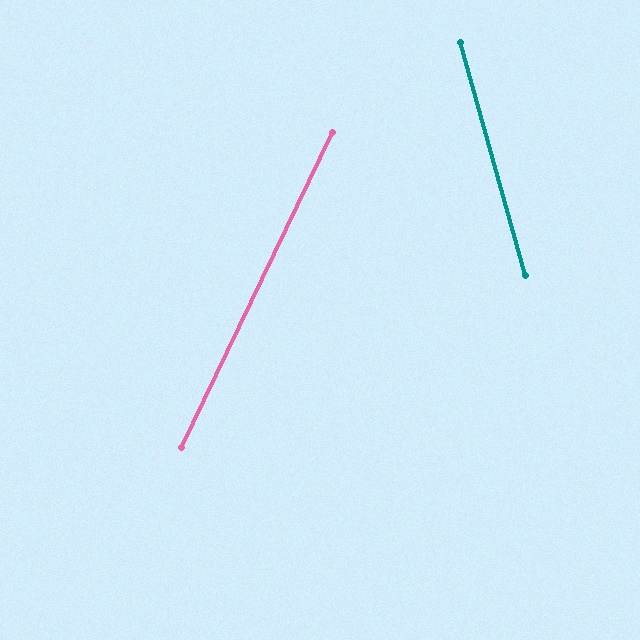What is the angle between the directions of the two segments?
Approximately 41 degrees.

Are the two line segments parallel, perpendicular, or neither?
Neither parallel nor perpendicular — they differ by about 41°.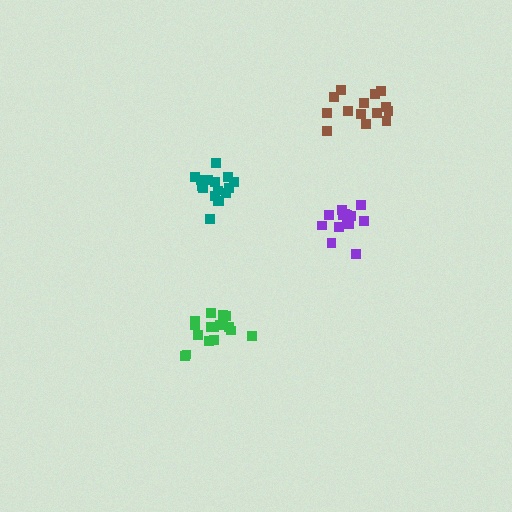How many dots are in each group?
Group 1: 14 dots, Group 2: 17 dots, Group 3: 16 dots, Group 4: 14 dots (61 total).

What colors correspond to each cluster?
The clusters are colored: brown, green, teal, purple.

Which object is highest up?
The brown cluster is topmost.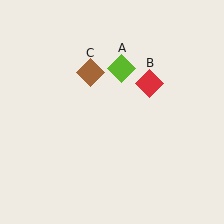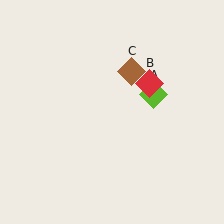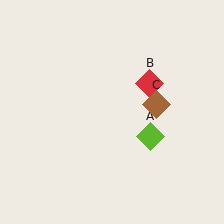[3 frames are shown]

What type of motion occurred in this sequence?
The lime diamond (object A), brown diamond (object C) rotated clockwise around the center of the scene.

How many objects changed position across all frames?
2 objects changed position: lime diamond (object A), brown diamond (object C).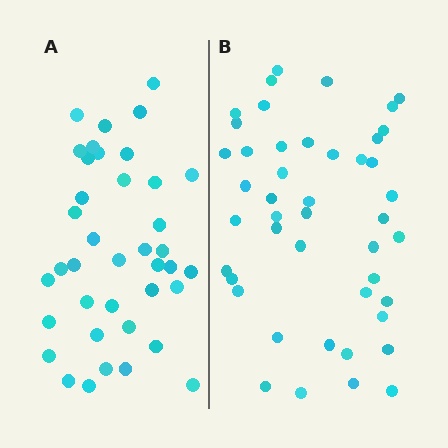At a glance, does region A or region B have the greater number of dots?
Region B (the right region) has more dots.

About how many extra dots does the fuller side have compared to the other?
Region B has about 6 more dots than region A.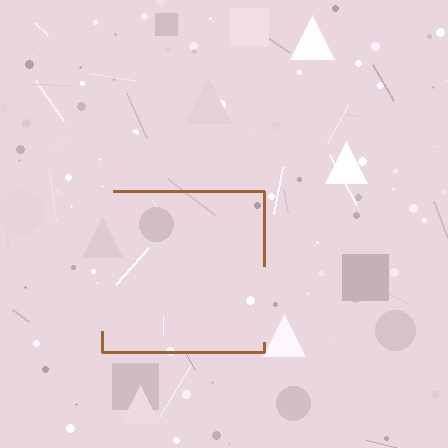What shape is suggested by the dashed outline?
The dashed outline suggests a square.